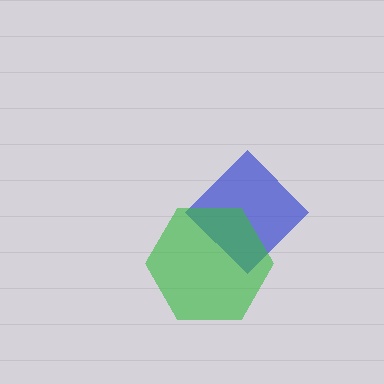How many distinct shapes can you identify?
There are 2 distinct shapes: a blue diamond, a green hexagon.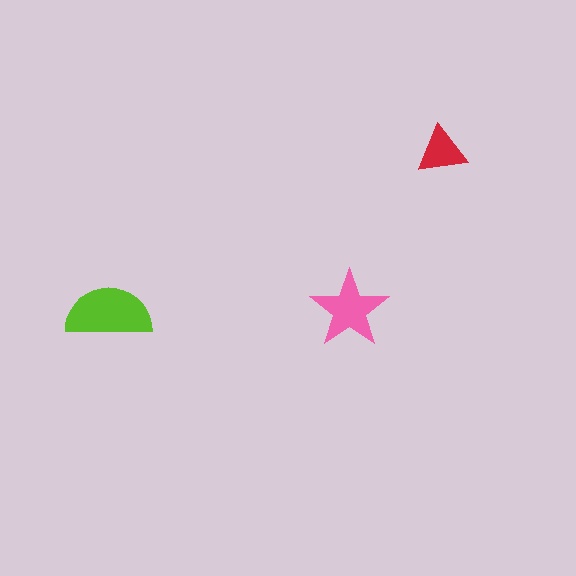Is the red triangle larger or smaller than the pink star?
Smaller.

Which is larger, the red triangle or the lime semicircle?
The lime semicircle.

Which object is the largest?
The lime semicircle.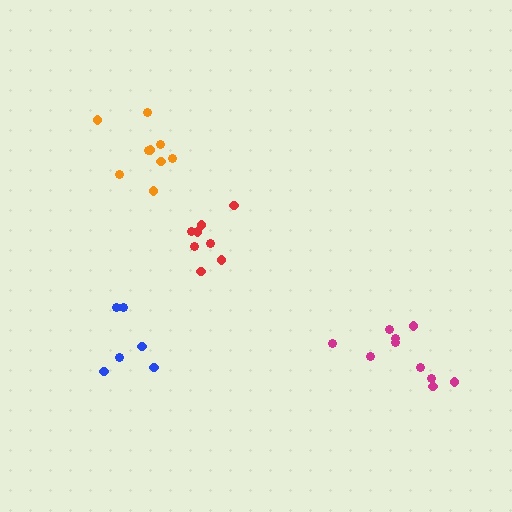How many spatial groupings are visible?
There are 4 spatial groupings.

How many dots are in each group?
Group 1: 10 dots, Group 2: 9 dots, Group 3: 8 dots, Group 4: 6 dots (33 total).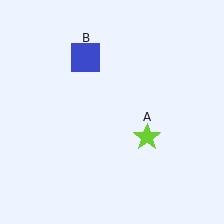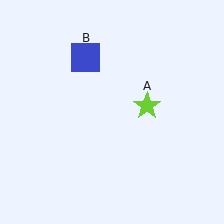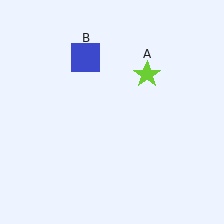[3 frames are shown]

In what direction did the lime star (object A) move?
The lime star (object A) moved up.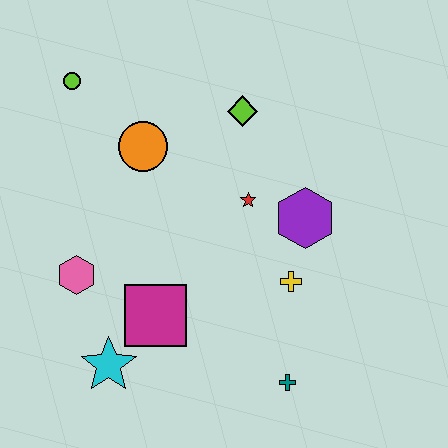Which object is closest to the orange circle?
The lime circle is closest to the orange circle.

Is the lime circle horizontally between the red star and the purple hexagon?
No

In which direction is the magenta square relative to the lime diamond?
The magenta square is below the lime diamond.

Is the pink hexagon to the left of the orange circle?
Yes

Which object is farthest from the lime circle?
The teal cross is farthest from the lime circle.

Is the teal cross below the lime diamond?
Yes